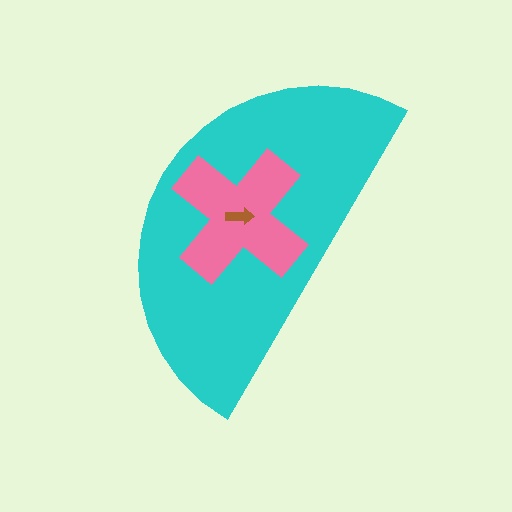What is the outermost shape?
The cyan semicircle.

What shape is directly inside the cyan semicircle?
The pink cross.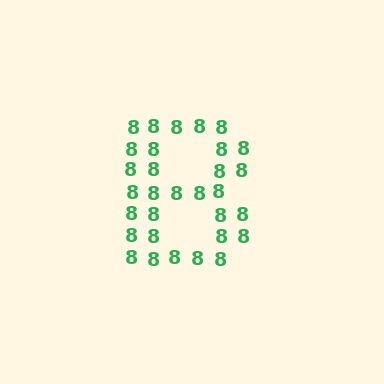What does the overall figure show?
The overall figure shows the letter B.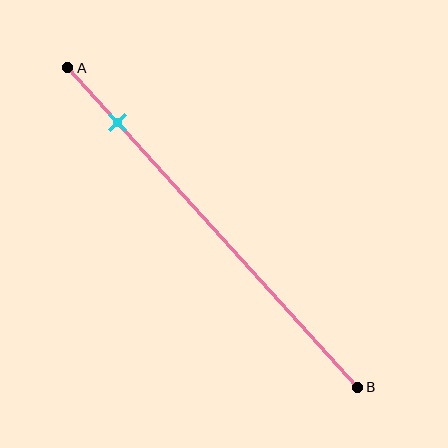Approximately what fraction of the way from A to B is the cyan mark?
The cyan mark is approximately 15% of the way from A to B.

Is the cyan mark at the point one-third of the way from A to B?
No, the mark is at about 15% from A, not at the 33% one-third point.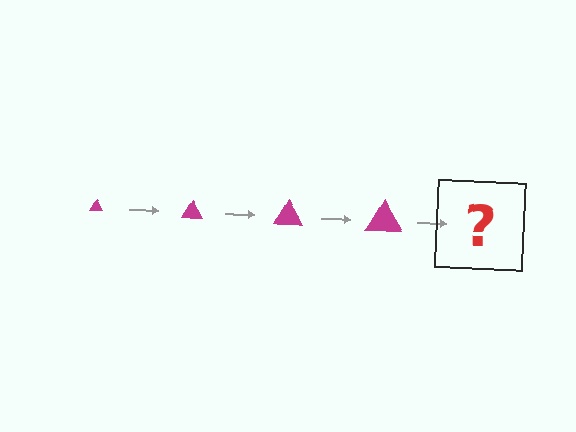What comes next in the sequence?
The next element should be a magenta triangle, larger than the previous one.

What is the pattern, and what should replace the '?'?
The pattern is that the triangle gets progressively larger each step. The '?' should be a magenta triangle, larger than the previous one.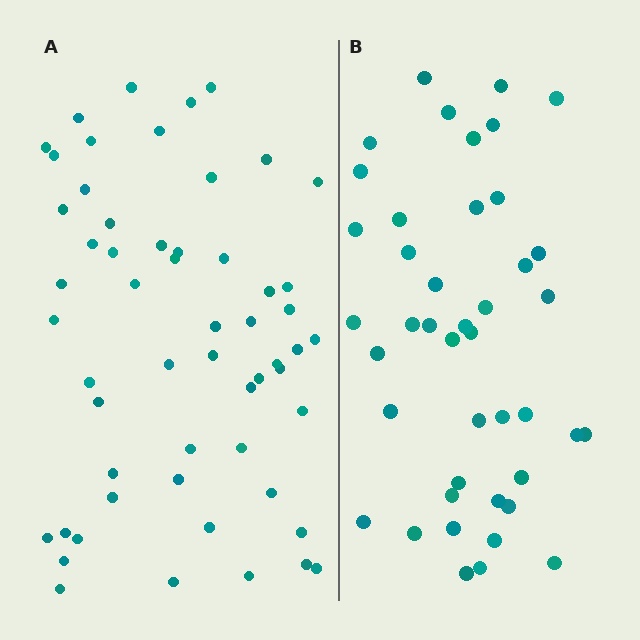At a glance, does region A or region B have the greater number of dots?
Region A (the left region) has more dots.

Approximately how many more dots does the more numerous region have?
Region A has approximately 15 more dots than region B.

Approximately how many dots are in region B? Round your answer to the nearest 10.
About 40 dots. (The exact count is 43, which rounds to 40.)